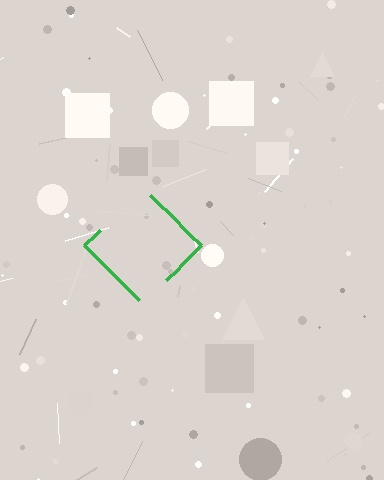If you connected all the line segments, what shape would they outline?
They would outline a diamond.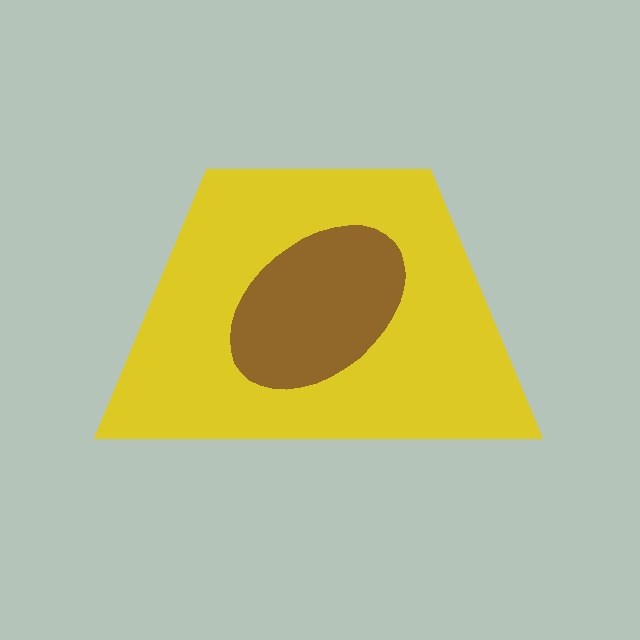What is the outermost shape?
The yellow trapezoid.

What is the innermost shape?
The brown ellipse.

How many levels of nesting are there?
2.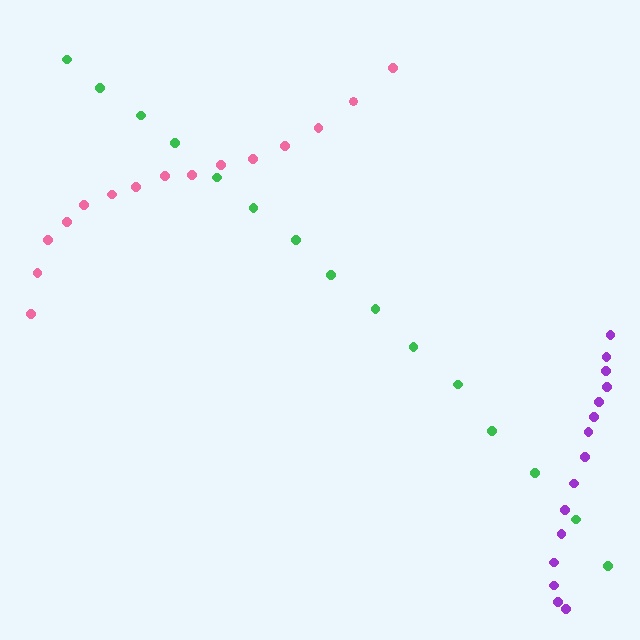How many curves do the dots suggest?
There are 3 distinct paths.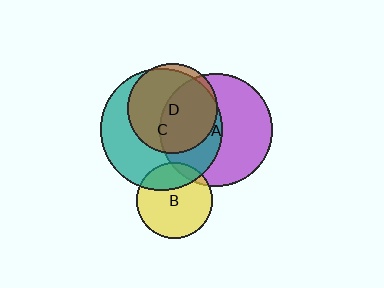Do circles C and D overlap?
Yes.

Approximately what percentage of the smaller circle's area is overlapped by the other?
Approximately 95%.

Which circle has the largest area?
Circle C (teal).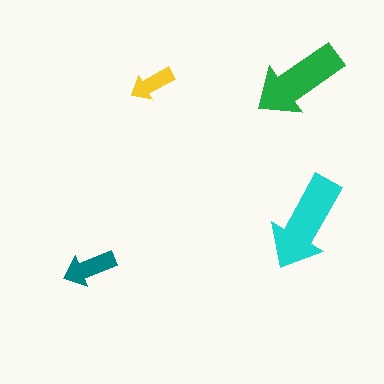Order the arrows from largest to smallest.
the cyan one, the green one, the teal one, the yellow one.